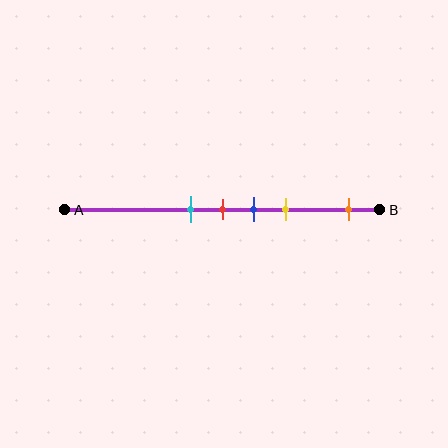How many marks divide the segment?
There are 5 marks dividing the segment.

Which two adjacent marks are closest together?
The cyan and red marks are the closest adjacent pair.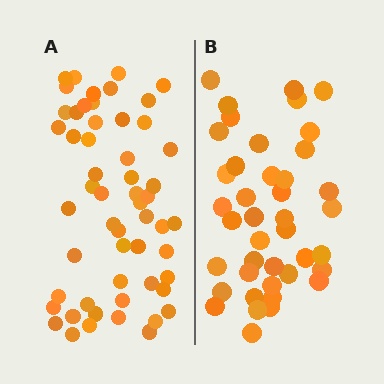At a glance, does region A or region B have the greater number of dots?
Region A (the left region) has more dots.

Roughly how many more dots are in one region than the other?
Region A has approximately 15 more dots than region B.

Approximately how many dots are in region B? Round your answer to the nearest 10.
About 40 dots. (The exact count is 41, which rounds to 40.)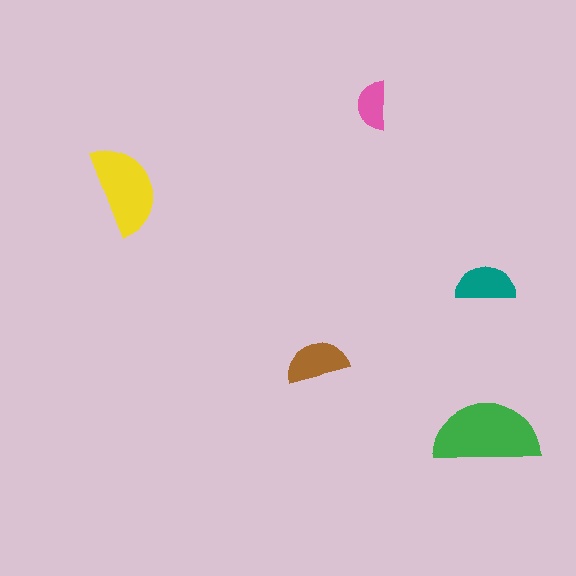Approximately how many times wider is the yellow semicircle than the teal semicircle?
About 1.5 times wider.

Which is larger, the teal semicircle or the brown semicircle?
The brown one.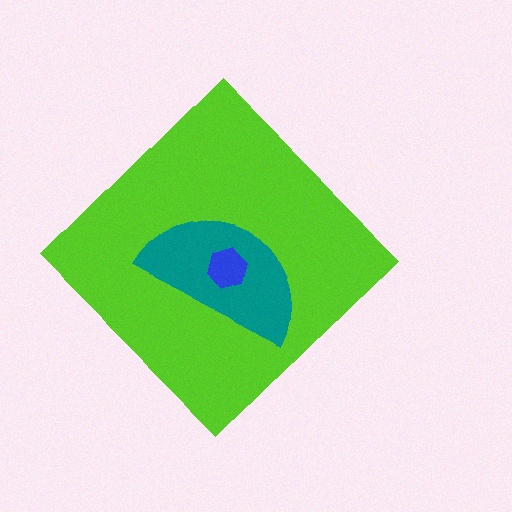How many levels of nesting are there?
3.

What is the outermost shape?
The lime diamond.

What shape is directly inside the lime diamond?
The teal semicircle.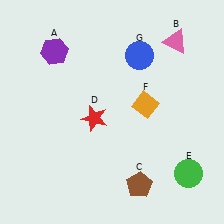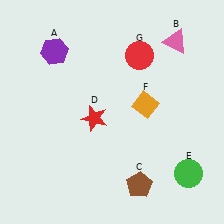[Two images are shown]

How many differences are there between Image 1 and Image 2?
There is 1 difference between the two images.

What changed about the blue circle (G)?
In Image 1, G is blue. In Image 2, it changed to red.